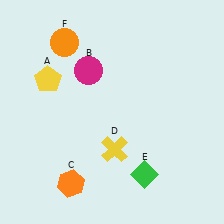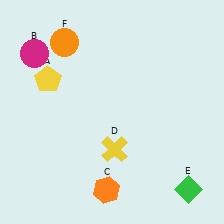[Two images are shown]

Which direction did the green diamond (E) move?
The green diamond (E) moved right.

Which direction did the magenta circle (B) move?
The magenta circle (B) moved left.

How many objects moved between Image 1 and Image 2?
3 objects moved between the two images.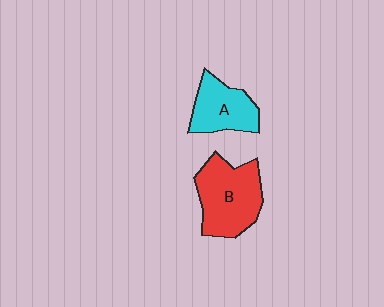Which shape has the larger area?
Shape B (red).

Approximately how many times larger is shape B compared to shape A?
Approximately 1.4 times.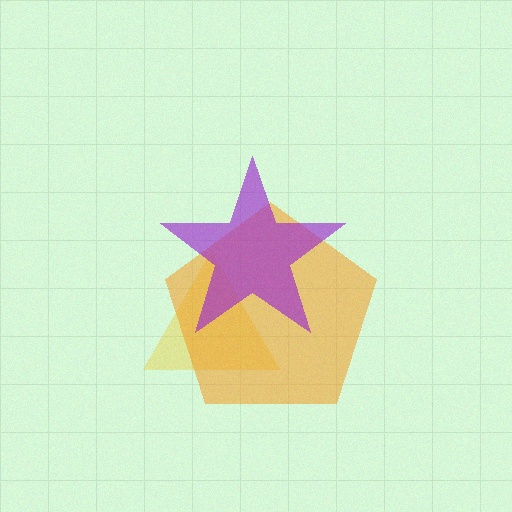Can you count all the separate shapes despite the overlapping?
Yes, there are 3 separate shapes.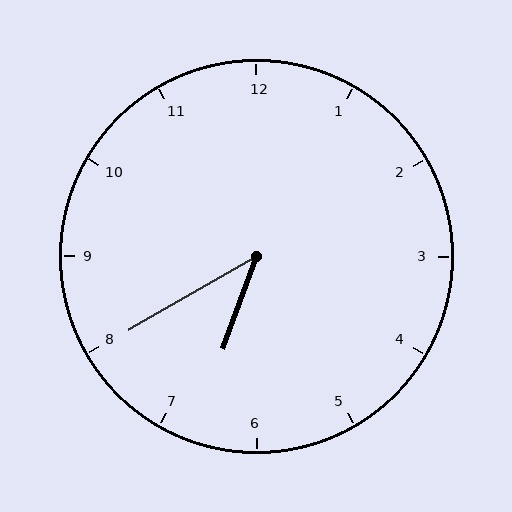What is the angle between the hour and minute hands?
Approximately 40 degrees.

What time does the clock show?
6:40.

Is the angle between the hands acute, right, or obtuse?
It is acute.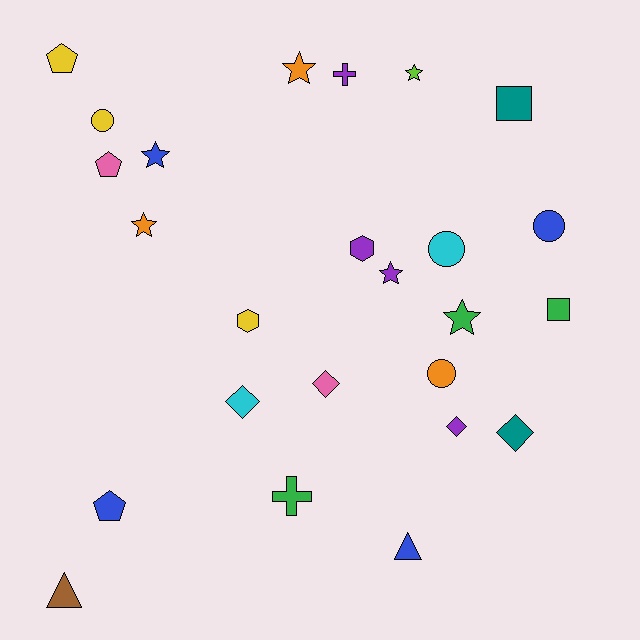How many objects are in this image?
There are 25 objects.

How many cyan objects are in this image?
There are 2 cyan objects.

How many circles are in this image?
There are 4 circles.